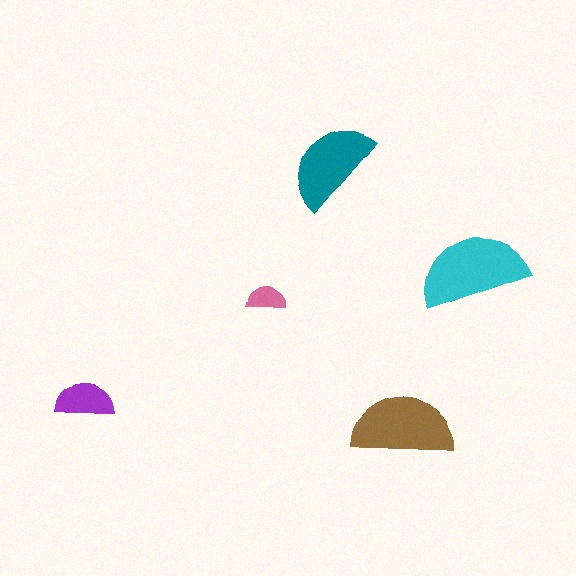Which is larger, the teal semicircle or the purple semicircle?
The teal one.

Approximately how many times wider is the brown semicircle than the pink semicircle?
About 2.5 times wider.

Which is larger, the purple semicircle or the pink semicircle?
The purple one.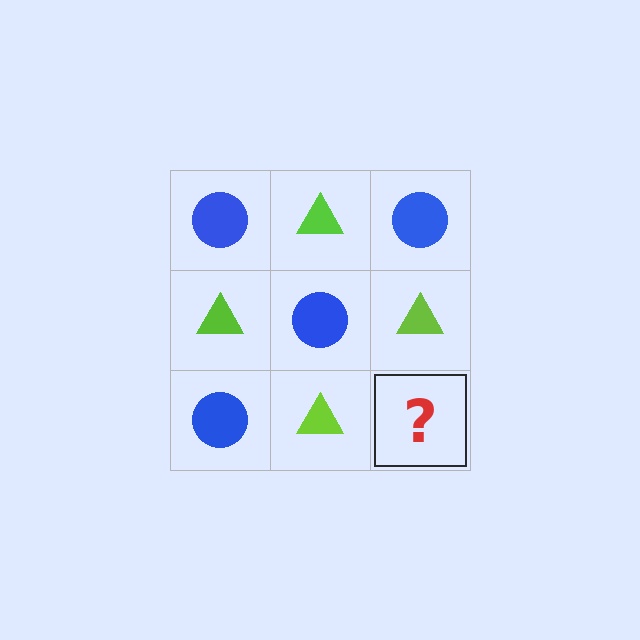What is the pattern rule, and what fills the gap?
The rule is that it alternates blue circle and lime triangle in a checkerboard pattern. The gap should be filled with a blue circle.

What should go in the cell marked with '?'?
The missing cell should contain a blue circle.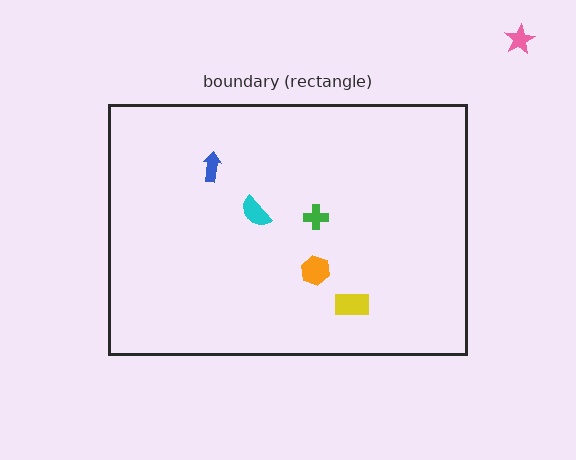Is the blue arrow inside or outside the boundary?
Inside.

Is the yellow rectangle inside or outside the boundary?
Inside.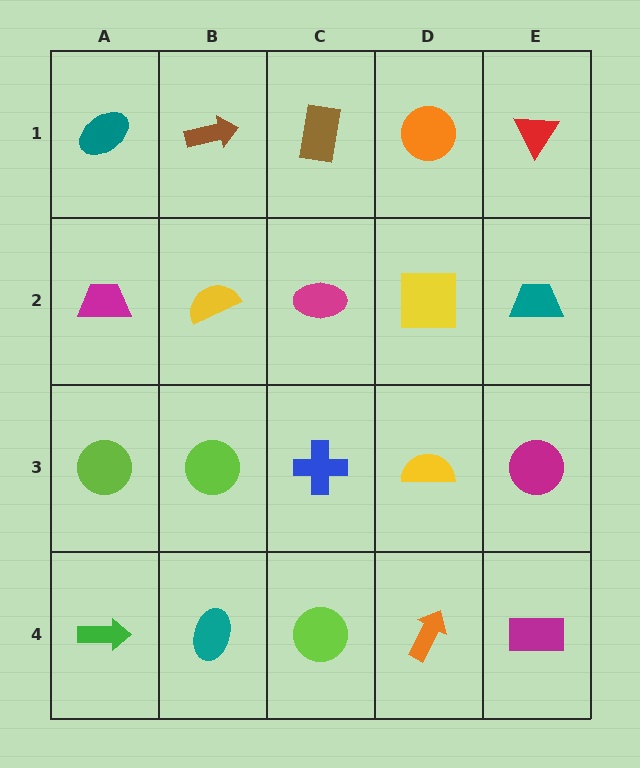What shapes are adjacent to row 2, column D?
An orange circle (row 1, column D), a yellow semicircle (row 3, column D), a magenta ellipse (row 2, column C), a teal trapezoid (row 2, column E).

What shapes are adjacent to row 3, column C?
A magenta ellipse (row 2, column C), a lime circle (row 4, column C), a lime circle (row 3, column B), a yellow semicircle (row 3, column D).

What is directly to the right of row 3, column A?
A lime circle.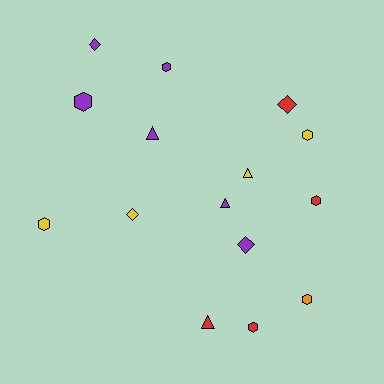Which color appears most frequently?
Purple, with 6 objects.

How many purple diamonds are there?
There are 2 purple diamonds.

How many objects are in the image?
There are 15 objects.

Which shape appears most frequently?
Hexagon, with 7 objects.